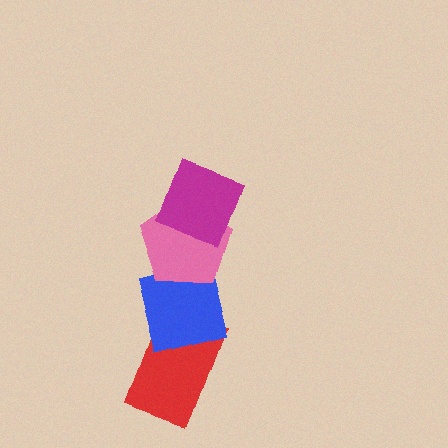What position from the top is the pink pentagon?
The pink pentagon is 2nd from the top.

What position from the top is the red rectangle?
The red rectangle is 4th from the top.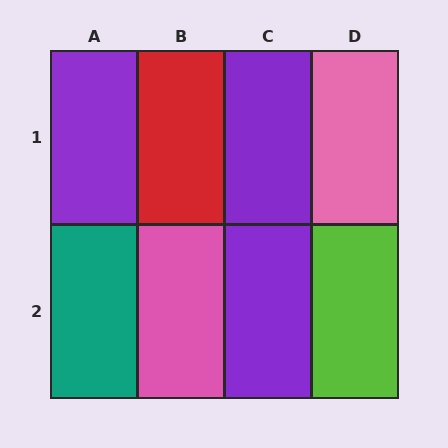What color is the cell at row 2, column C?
Purple.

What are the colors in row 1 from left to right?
Purple, red, purple, pink.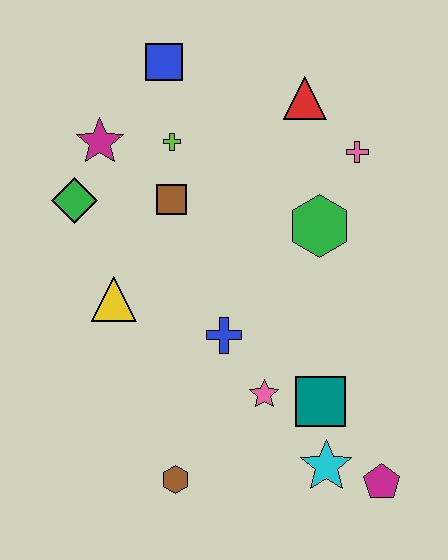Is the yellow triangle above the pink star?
Yes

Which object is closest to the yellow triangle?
The green diamond is closest to the yellow triangle.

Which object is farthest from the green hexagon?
The brown hexagon is farthest from the green hexagon.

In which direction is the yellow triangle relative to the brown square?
The yellow triangle is below the brown square.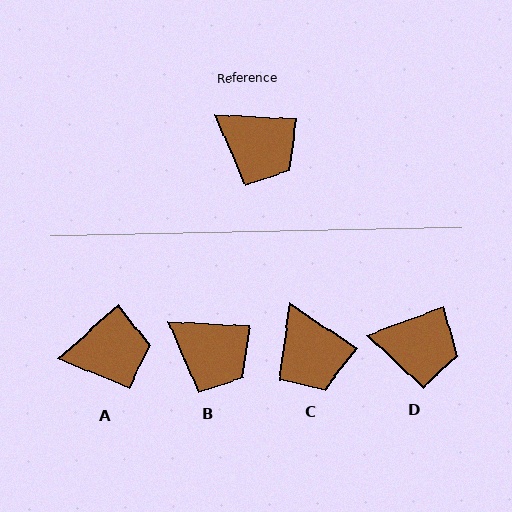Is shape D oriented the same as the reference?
No, it is off by about 24 degrees.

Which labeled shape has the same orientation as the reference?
B.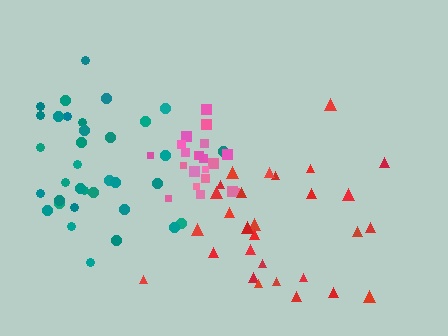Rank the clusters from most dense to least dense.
pink, teal, red.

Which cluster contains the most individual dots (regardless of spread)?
Teal (35).